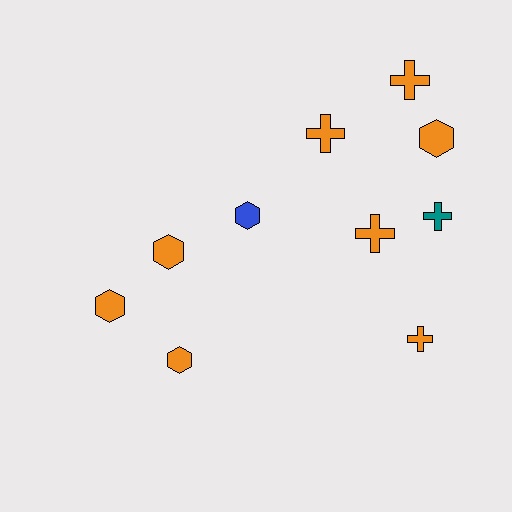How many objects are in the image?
There are 10 objects.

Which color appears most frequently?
Orange, with 8 objects.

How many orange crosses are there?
There are 4 orange crosses.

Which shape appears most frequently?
Cross, with 5 objects.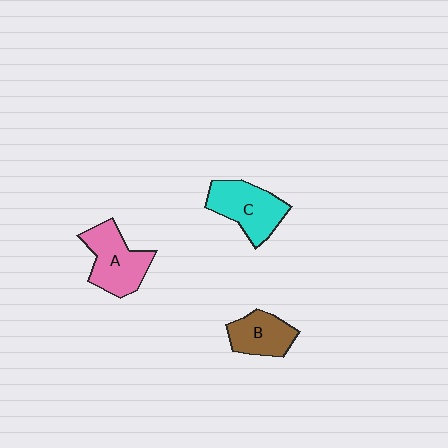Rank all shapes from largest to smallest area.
From largest to smallest: A (pink), C (cyan), B (brown).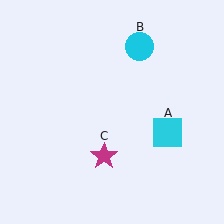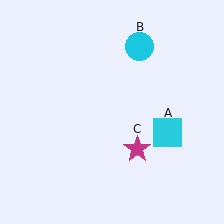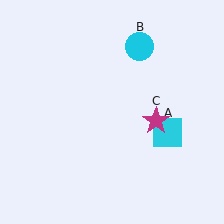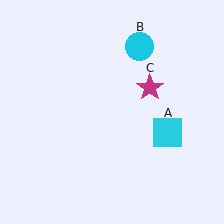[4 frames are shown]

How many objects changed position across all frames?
1 object changed position: magenta star (object C).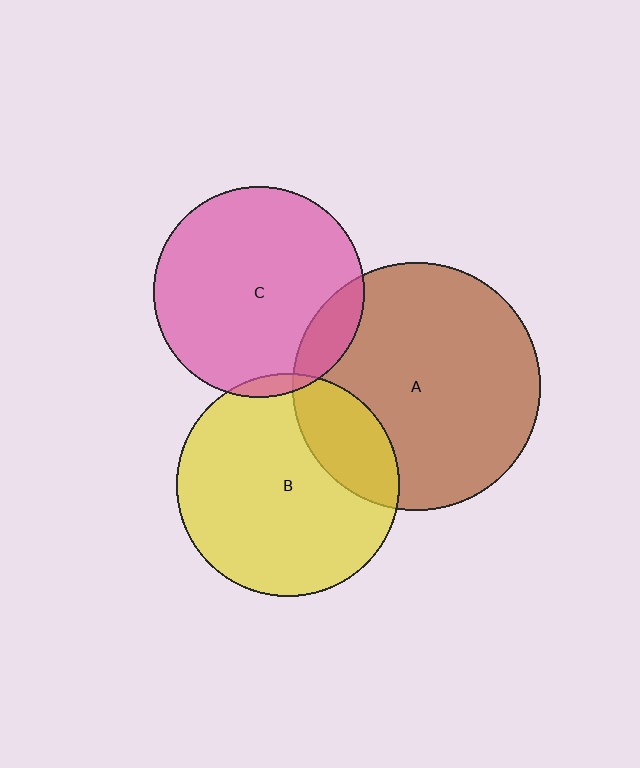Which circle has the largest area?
Circle A (brown).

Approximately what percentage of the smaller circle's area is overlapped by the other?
Approximately 10%.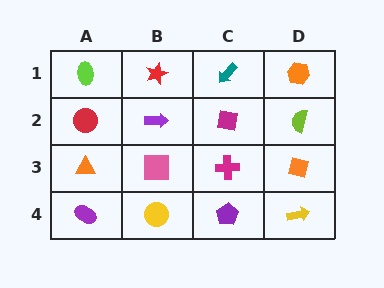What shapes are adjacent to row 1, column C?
A magenta square (row 2, column C), a red star (row 1, column B), an orange hexagon (row 1, column D).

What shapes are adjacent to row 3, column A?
A red circle (row 2, column A), a purple ellipse (row 4, column A), a pink square (row 3, column B).